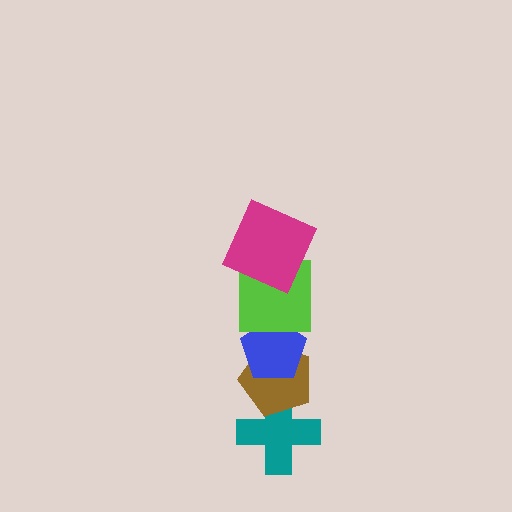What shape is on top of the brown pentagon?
The blue pentagon is on top of the brown pentagon.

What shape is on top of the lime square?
The magenta square is on top of the lime square.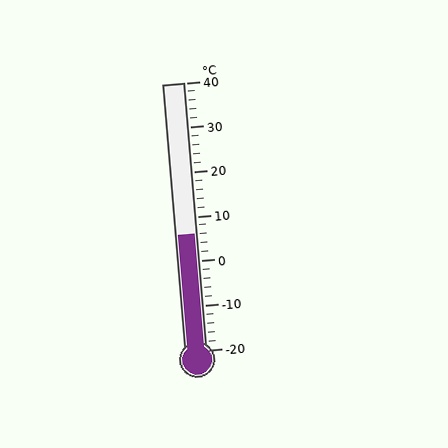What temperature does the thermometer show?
The thermometer shows approximately 6°C.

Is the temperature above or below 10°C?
The temperature is below 10°C.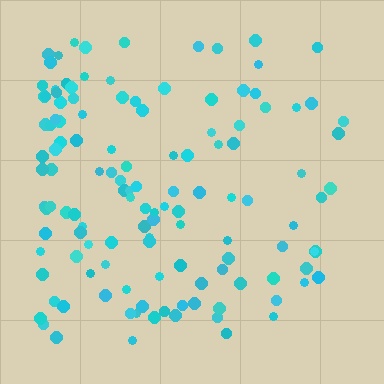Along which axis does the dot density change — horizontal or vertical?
Horizontal.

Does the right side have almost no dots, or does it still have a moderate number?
Still a moderate number, just noticeably fewer than the left.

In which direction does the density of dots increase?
From right to left, with the left side densest.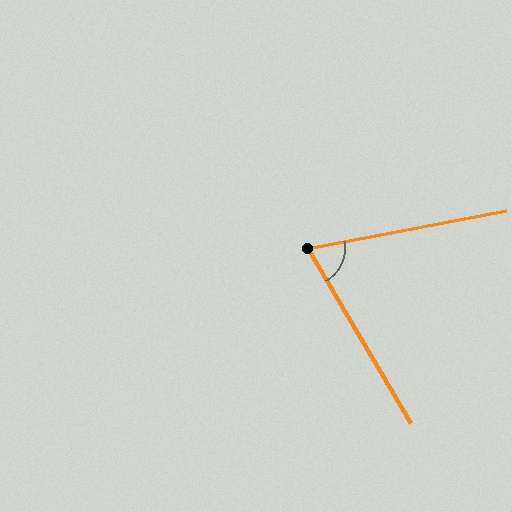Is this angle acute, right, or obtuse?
It is acute.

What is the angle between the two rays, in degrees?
Approximately 70 degrees.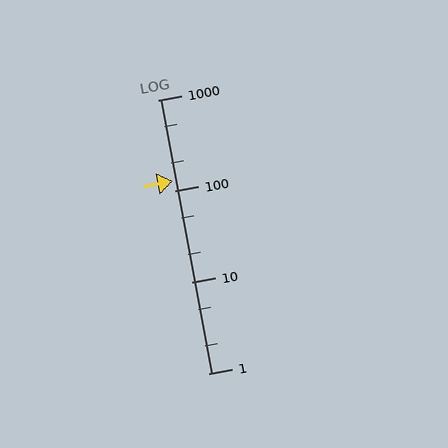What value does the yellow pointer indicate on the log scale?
The pointer indicates approximately 130.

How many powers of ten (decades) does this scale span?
The scale spans 3 decades, from 1 to 1000.